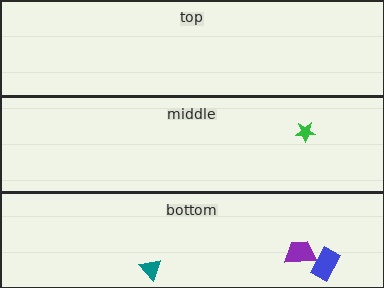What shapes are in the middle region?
The green star.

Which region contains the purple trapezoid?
The bottom region.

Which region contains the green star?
The middle region.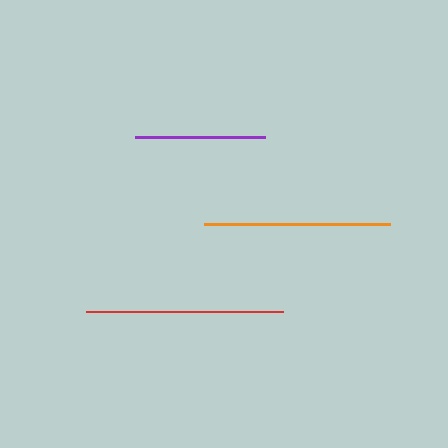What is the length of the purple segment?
The purple segment is approximately 130 pixels long.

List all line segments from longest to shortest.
From longest to shortest: red, orange, purple.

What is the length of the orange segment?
The orange segment is approximately 186 pixels long.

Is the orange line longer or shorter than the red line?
The red line is longer than the orange line.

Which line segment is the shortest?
The purple line is the shortest at approximately 130 pixels.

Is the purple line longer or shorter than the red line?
The red line is longer than the purple line.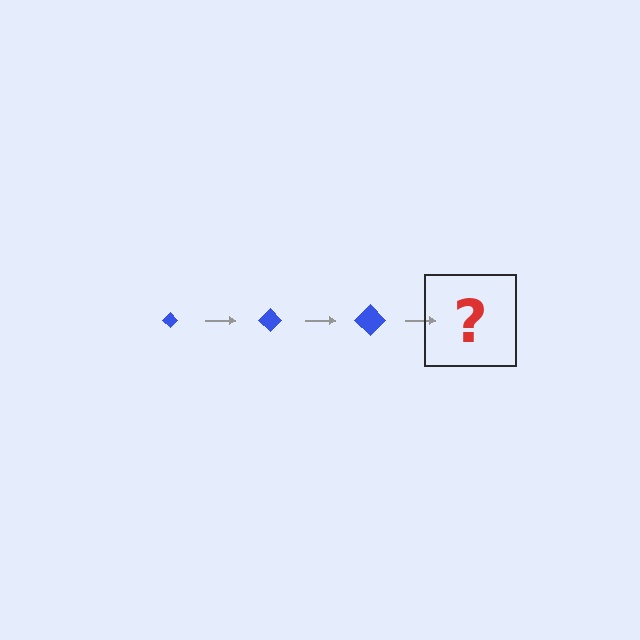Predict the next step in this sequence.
The next step is a blue diamond, larger than the previous one.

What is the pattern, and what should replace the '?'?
The pattern is that the diamond gets progressively larger each step. The '?' should be a blue diamond, larger than the previous one.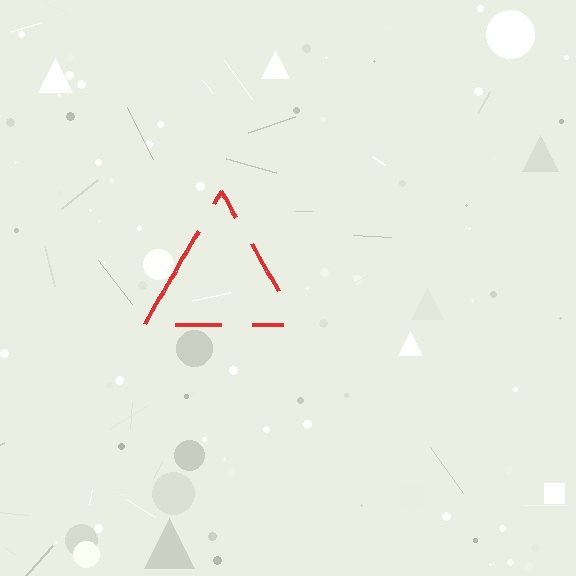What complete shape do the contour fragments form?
The contour fragments form a triangle.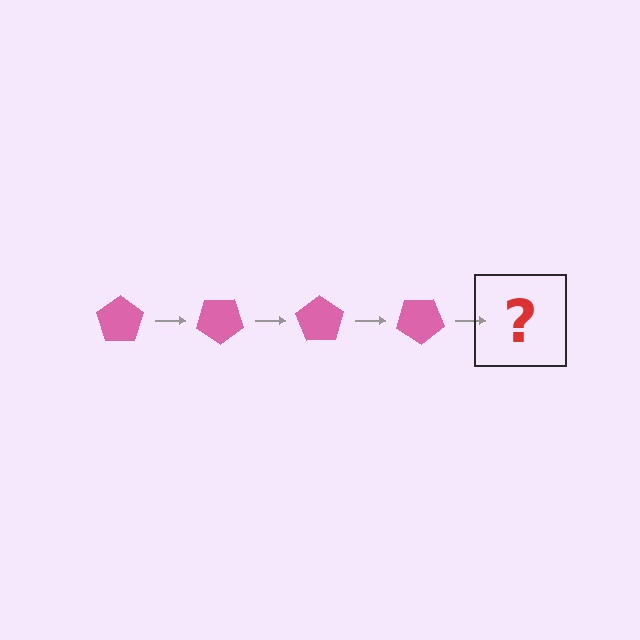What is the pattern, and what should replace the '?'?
The pattern is that the pentagon rotates 35 degrees each step. The '?' should be a pink pentagon rotated 140 degrees.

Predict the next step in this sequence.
The next step is a pink pentagon rotated 140 degrees.